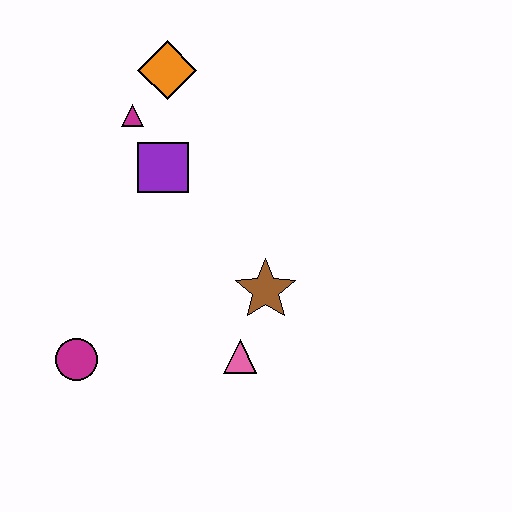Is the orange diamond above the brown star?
Yes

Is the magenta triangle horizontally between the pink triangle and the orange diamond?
No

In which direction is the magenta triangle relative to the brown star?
The magenta triangle is above the brown star.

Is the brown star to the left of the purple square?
No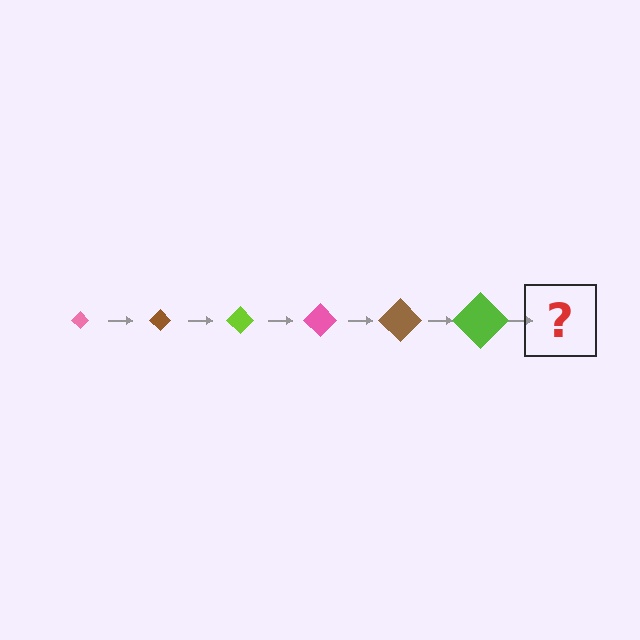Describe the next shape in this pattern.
It should be a pink diamond, larger than the previous one.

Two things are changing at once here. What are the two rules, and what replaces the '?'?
The two rules are that the diamond grows larger each step and the color cycles through pink, brown, and lime. The '?' should be a pink diamond, larger than the previous one.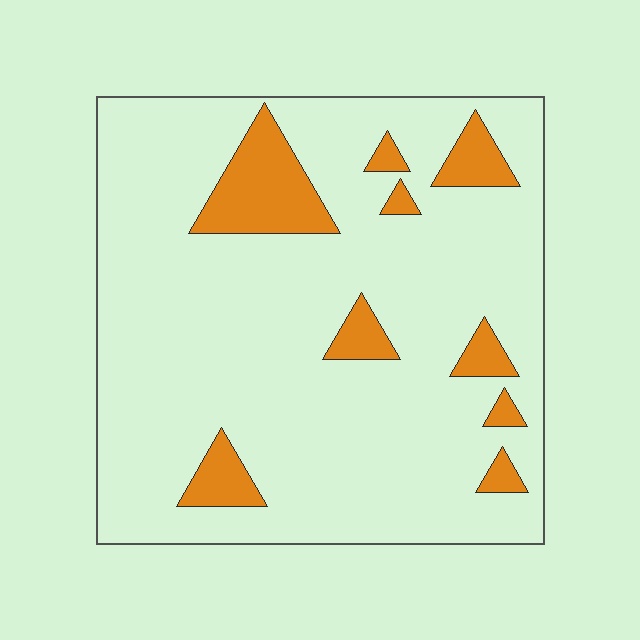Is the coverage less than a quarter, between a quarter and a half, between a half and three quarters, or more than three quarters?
Less than a quarter.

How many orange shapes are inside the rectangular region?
9.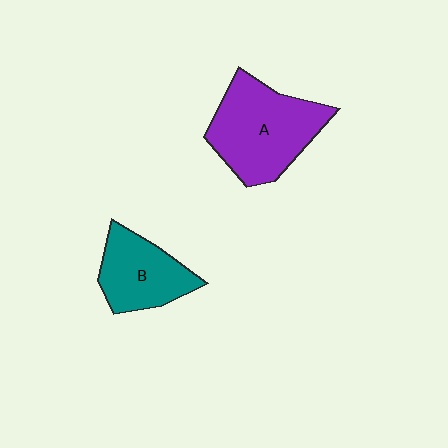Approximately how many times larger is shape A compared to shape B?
Approximately 1.5 times.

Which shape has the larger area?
Shape A (purple).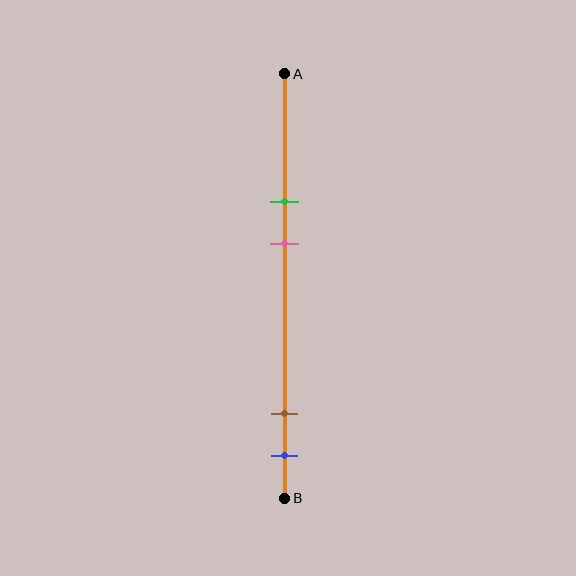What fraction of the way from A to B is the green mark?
The green mark is approximately 30% (0.3) of the way from A to B.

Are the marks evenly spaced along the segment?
No, the marks are not evenly spaced.